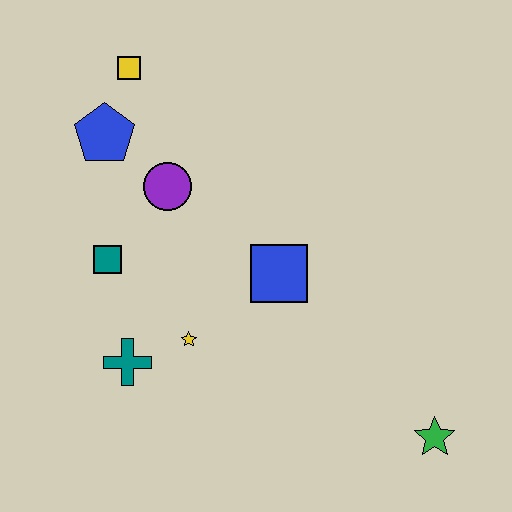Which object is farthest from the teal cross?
The green star is farthest from the teal cross.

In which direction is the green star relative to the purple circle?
The green star is to the right of the purple circle.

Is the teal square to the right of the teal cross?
No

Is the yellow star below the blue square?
Yes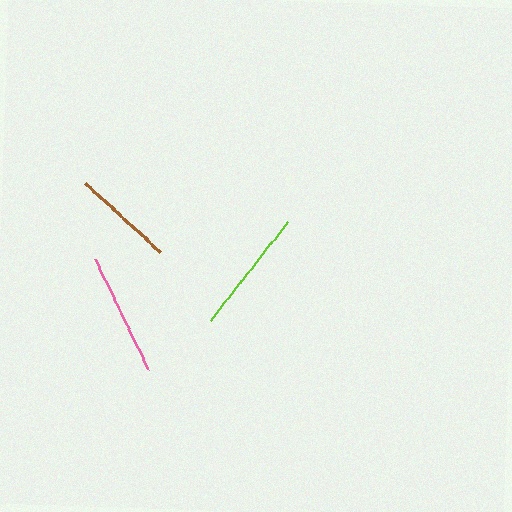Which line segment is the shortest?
The brown line is the shortest at approximately 101 pixels.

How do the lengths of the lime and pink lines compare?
The lime and pink lines are approximately the same length.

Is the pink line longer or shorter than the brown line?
The pink line is longer than the brown line.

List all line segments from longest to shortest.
From longest to shortest: lime, pink, brown.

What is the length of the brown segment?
The brown segment is approximately 101 pixels long.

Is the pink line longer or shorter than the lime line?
The lime line is longer than the pink line.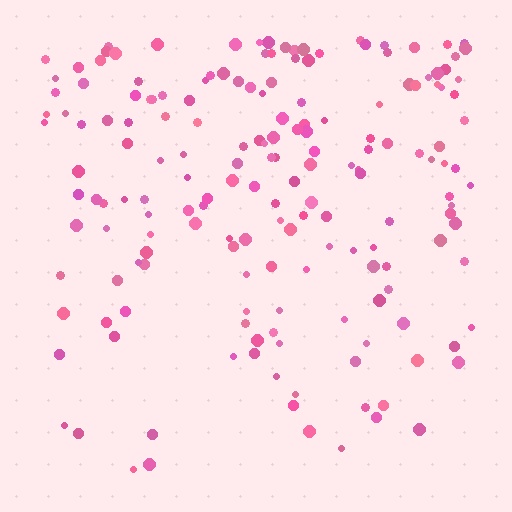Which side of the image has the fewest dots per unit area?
The bottom.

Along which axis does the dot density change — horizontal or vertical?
Vertical.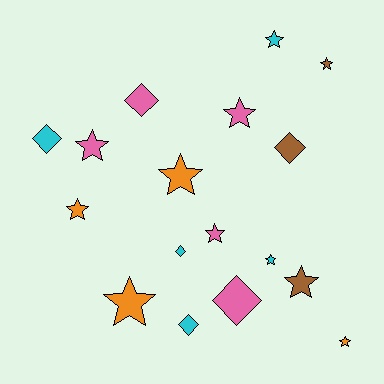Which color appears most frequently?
Pink, with 5 objects.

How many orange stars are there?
There are 4 orange stars.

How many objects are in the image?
There are 17 objects.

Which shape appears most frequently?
Star, with 11 objects.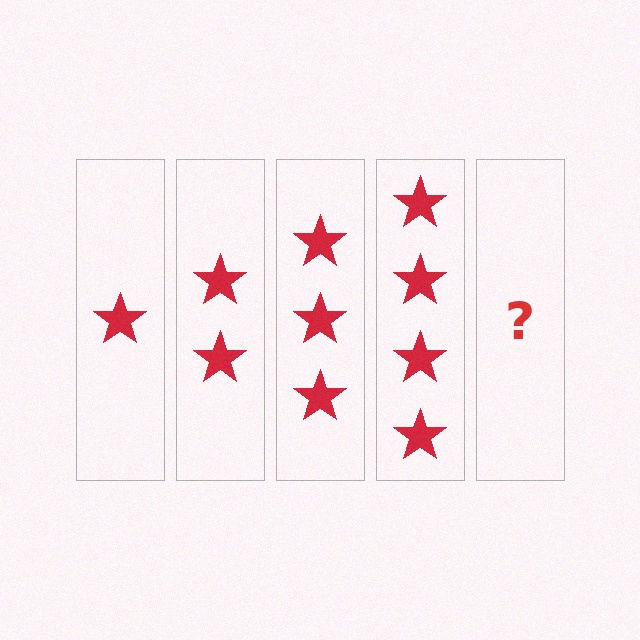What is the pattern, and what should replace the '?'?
The pattern is that each step adds one more star. The '?' should be 5 stars.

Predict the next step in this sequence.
The next step is 5 stars.